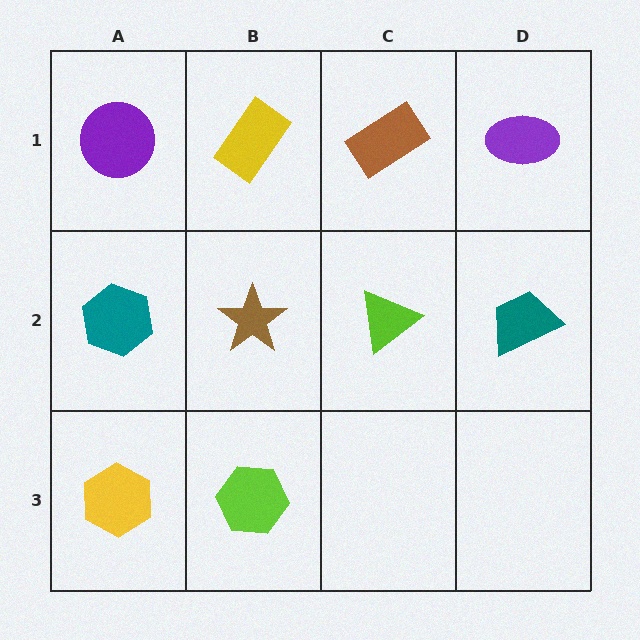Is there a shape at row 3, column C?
No, that cell is empty.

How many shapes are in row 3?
2 shapes.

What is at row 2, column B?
A brown star.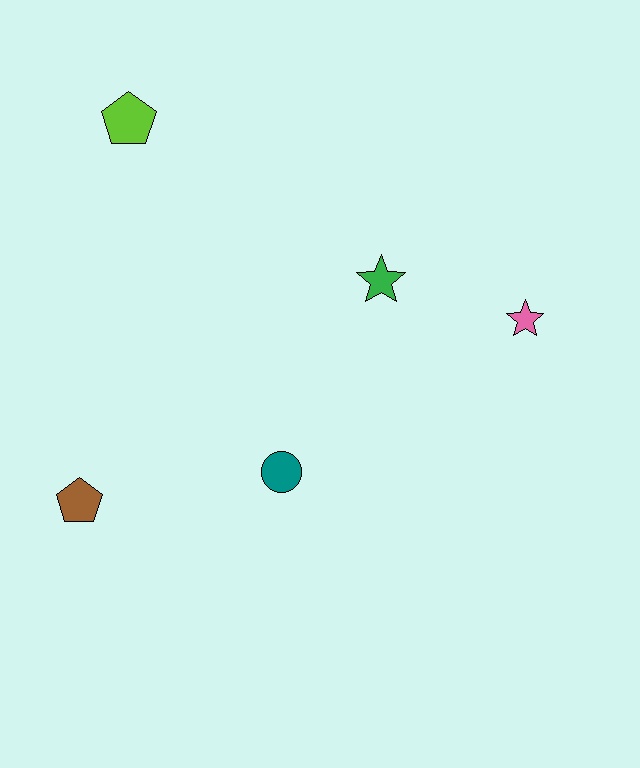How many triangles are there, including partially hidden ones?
There are no triangles.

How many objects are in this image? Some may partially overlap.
There are 5 objects.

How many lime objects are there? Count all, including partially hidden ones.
There is 1 lime object.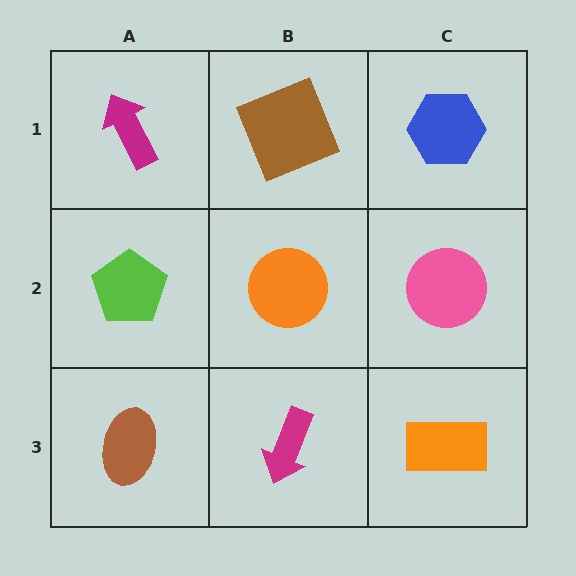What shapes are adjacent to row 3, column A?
A lime pentagon (row 2, column A), a magenta arrow (row 3, column B).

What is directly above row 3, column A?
A lime pentagon.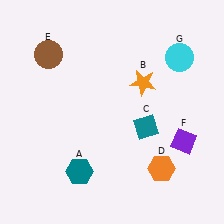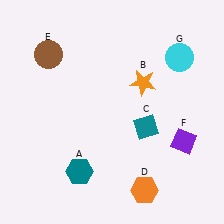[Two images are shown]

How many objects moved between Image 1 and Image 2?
1 object moved between the two images.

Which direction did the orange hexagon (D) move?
The orange hexagon (D) moved down.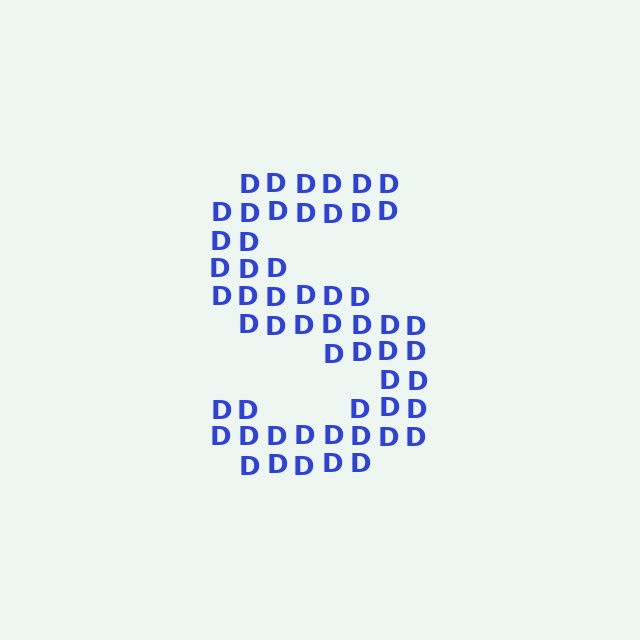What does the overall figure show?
The overall figure shows the letter S.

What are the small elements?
The small elements are letter D's.